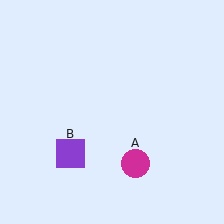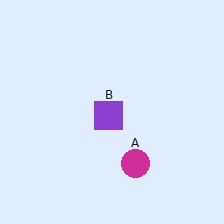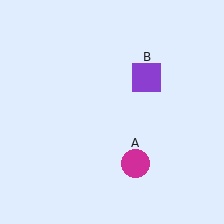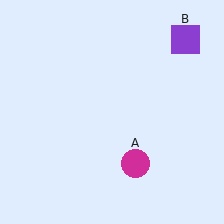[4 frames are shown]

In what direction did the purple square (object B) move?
The purple square (object B) moved up and to the right.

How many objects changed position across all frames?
1 object changed position: purple square (object B).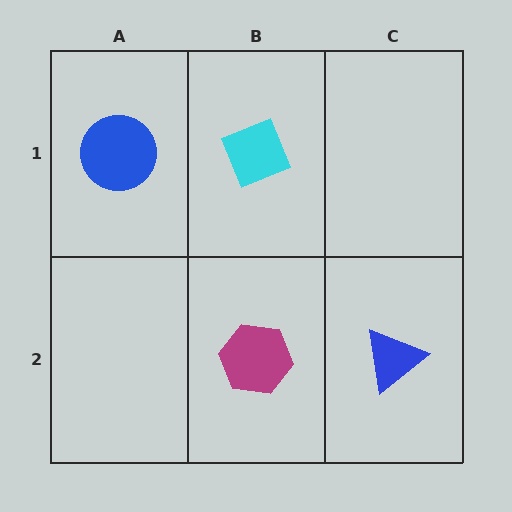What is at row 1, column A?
A blue circle.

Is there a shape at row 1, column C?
No, that cell is empty.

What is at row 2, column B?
A magenta hexagon.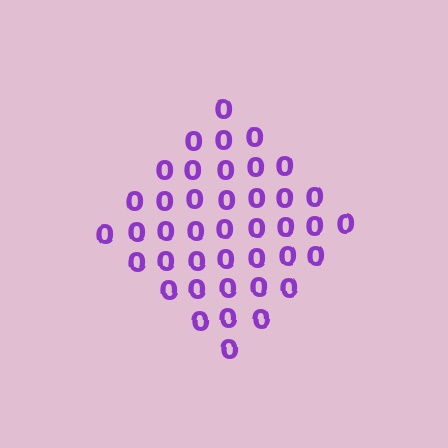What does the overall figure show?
The overall figure shows a diamond.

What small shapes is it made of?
It is made of small digit 0's.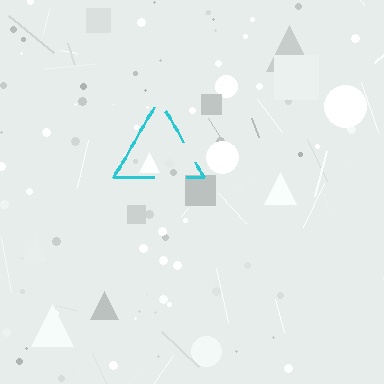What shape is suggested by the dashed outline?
The dashed outline suggests a triangle.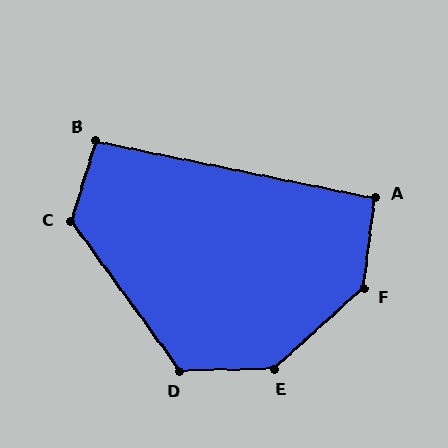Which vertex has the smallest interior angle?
A, at approximately 94 degrees.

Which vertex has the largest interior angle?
F, at approximately 140 degrees.